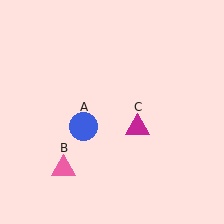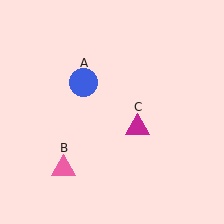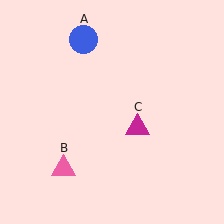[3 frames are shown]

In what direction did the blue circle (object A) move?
The blue circle (object A) moved up.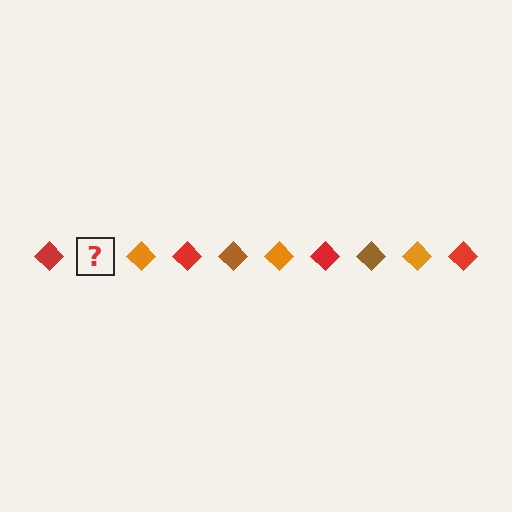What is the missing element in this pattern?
The missing element is a brown diamond.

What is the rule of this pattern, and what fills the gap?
The rule is that the pattern cycles through red, brown, orange diamonds. The gap should be filled with a brown diamond.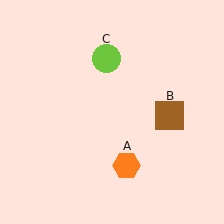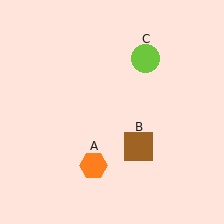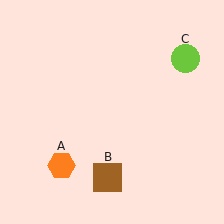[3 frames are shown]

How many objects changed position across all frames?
3 objects changed position: orange hexagon (object A), brown square (object B), lime circle (object C).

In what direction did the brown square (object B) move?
The brown square (object B) moved down and to the left.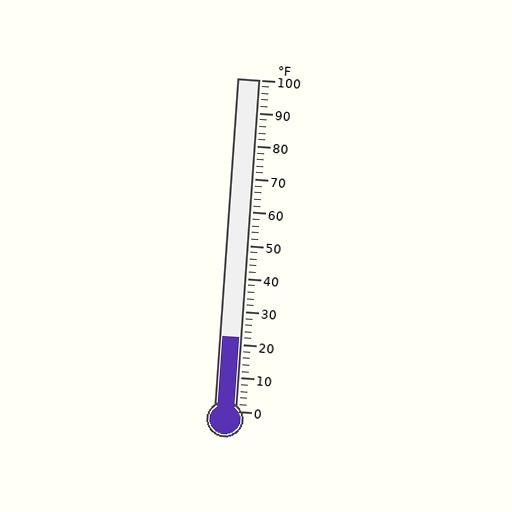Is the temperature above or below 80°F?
The temperature is below 80°F.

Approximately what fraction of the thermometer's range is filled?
The thermometer is filled to approximately 20% of its range.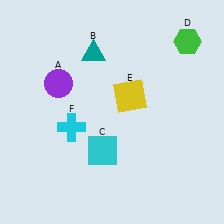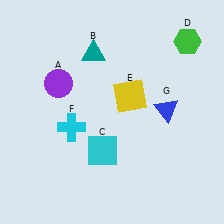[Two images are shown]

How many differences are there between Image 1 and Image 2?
There is 1 difference between the two images.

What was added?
A blue triangle (G) was added in Image 2.